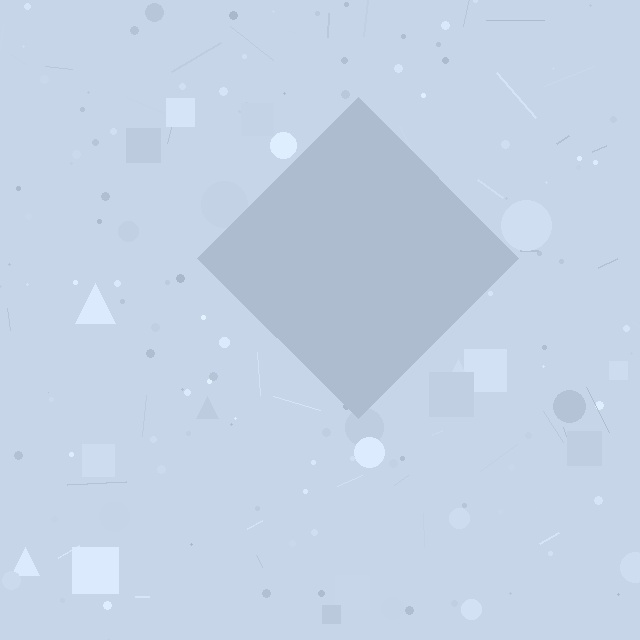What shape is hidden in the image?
A diamond is hidden in the image.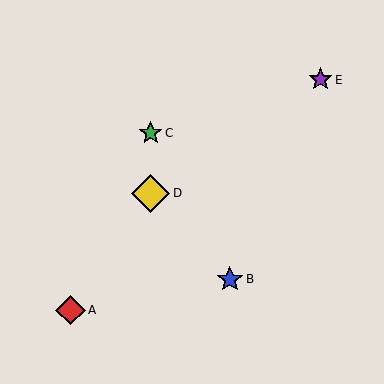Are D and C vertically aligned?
Yes, both are at x≈151.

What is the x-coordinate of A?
Object A is at x≈71.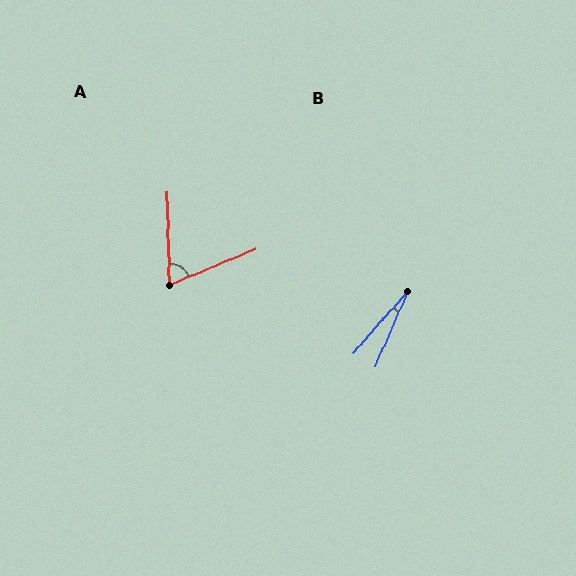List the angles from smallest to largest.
B (18°), A (68°).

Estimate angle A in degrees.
Approximately 68 degrees.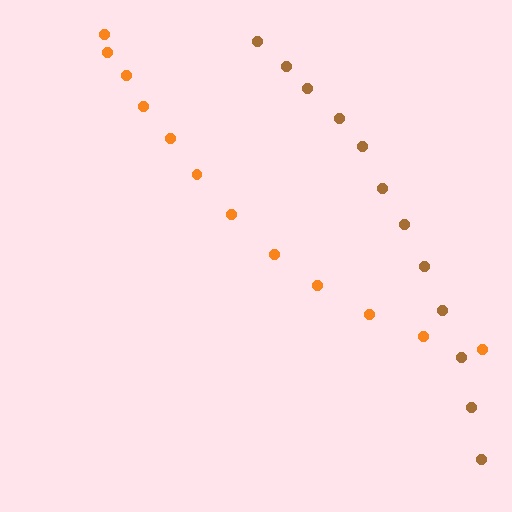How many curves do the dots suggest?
There are 2 distinct paths.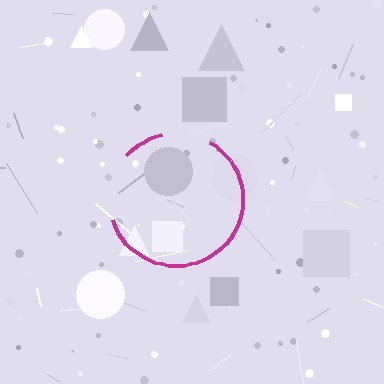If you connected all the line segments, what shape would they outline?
They would outline a circle.